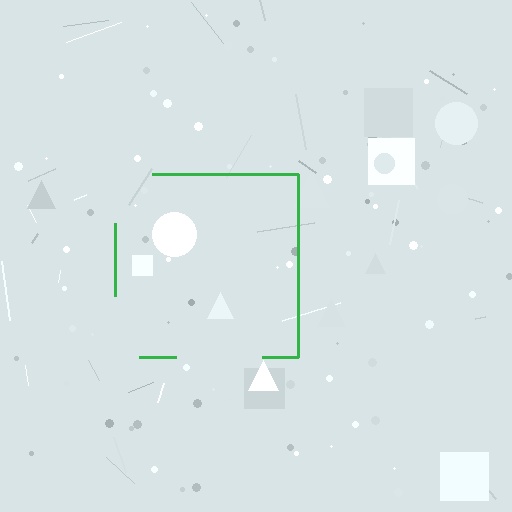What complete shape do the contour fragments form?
The contour fragments form a square.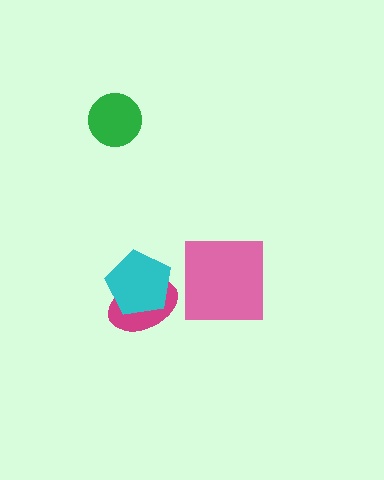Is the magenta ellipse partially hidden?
Yes, it is partially covered by another shape.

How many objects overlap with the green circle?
0 objects overlap with the green circle.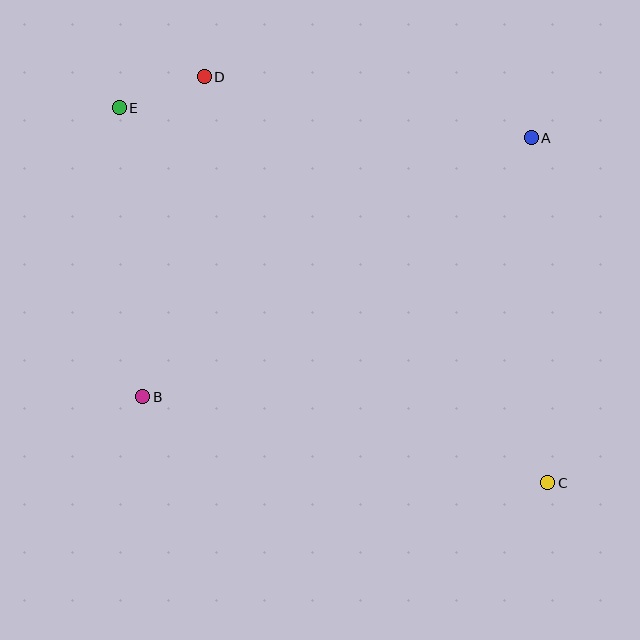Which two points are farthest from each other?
Points C and E are farthest from each other.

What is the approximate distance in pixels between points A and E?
The distance between A and E is approximately 413 pixels.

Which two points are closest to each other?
Points D and E are closest to each other.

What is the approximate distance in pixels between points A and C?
The distance between A and C is approximately 345 pixels.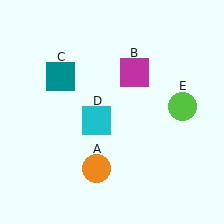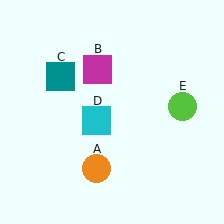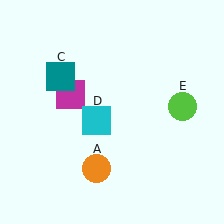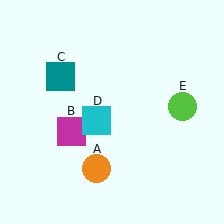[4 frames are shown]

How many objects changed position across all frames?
1 object changed position: magenta square (object B).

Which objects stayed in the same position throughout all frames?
Orange circle (object A) and teal square (object C) and cyan square (object D) and lime circle (object E) remained stationary.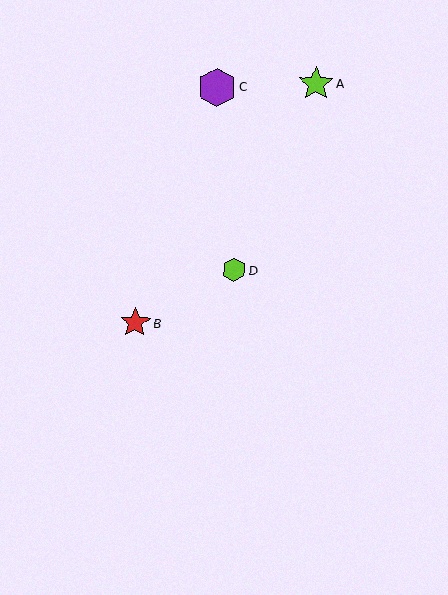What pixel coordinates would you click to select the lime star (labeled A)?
Click at (316, 84) to select the lime star A.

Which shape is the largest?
The purple hexagon (labeled C) is the largest.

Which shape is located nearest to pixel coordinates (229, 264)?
The lime hexagon (labeled D) at (234, 270) is nearest to that location.